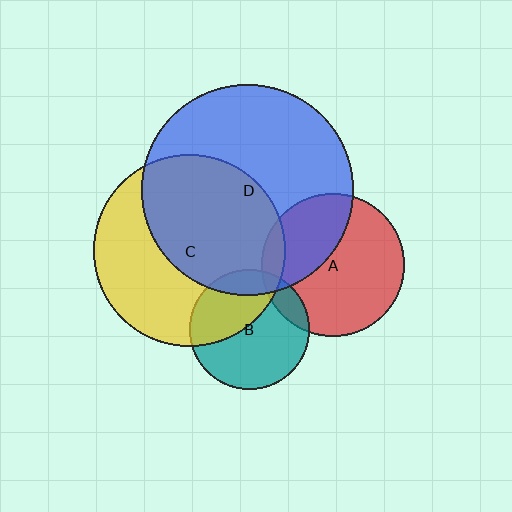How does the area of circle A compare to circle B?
Approximately 1.4 times.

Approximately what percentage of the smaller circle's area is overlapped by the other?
Approximately 15%.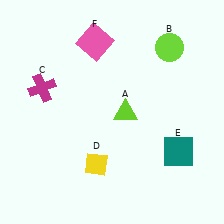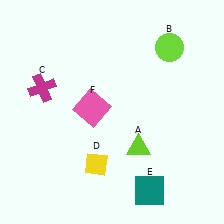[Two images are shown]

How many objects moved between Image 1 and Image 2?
3 objects moved between the two images.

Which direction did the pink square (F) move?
The pink square (F) moved down.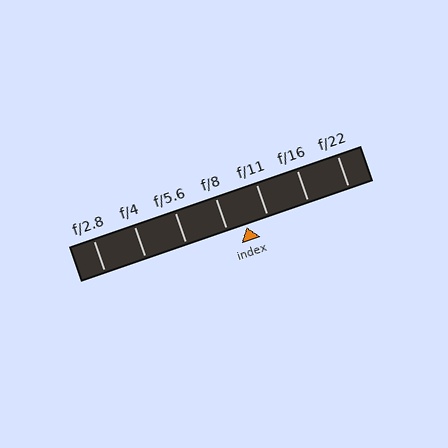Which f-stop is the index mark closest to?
The index mark is closest to f/8.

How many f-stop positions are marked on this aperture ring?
There are 7 f-stop positions marked.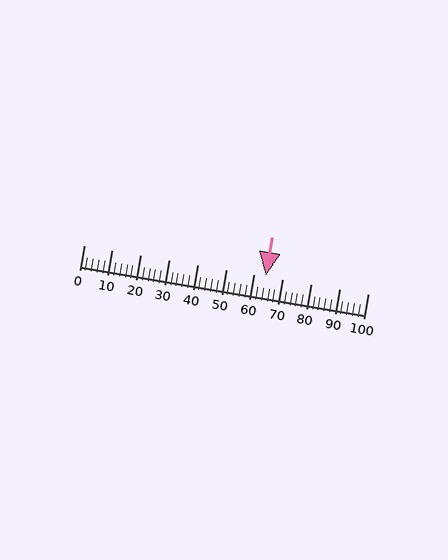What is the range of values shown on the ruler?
The ruler shows values from 0 to 100.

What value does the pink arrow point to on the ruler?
The pink arrow points to approximately 64.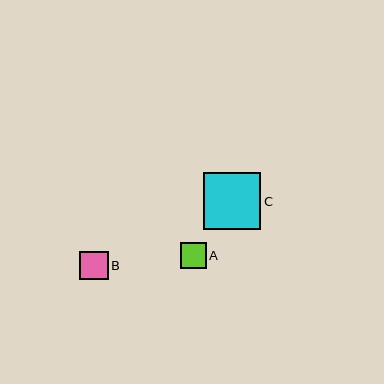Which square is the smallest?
Square A is the smallest with a size of approximately 26 pixels.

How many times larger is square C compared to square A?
Square C is approximately 2.2 times the size of square A.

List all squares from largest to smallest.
From largest to smallest: C, B, A.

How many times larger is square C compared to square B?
Square C is approximately 2.0 times the size of square B.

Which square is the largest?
Square C is the largest with a size of approximately 58 pixels.